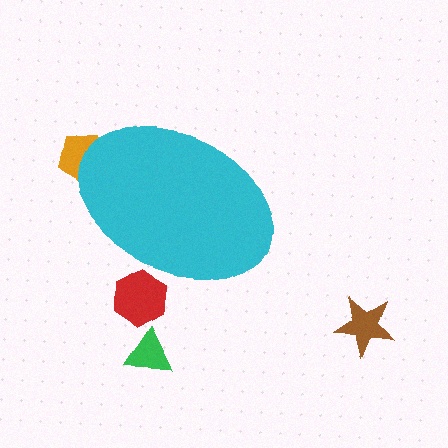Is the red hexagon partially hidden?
Yes, the red hexagon is partially hidden behind the cyan ellipse.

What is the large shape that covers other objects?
A cyan ellipse.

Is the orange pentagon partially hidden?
Yes, the orange pentagon is partially hidden behind the cyan ellipse.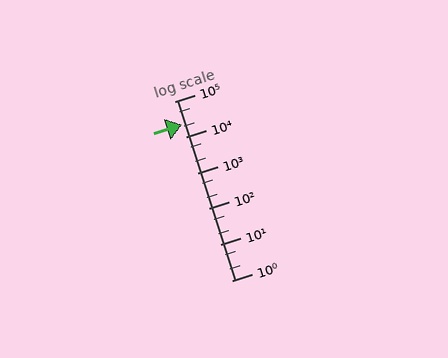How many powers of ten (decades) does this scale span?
The scale spans 5 decades, from 1 to 100000.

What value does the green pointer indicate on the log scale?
The pointer indicates approximately 22000.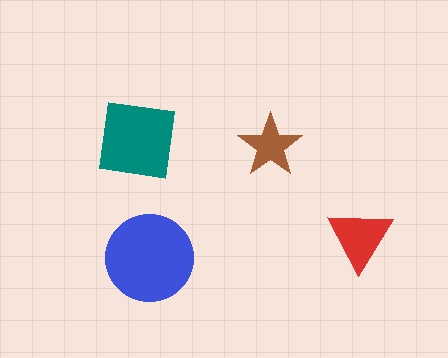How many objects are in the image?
There are 4 objects in the image.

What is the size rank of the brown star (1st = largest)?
4th.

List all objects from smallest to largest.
The brown star, the red triangle, the teal square, the blue circle.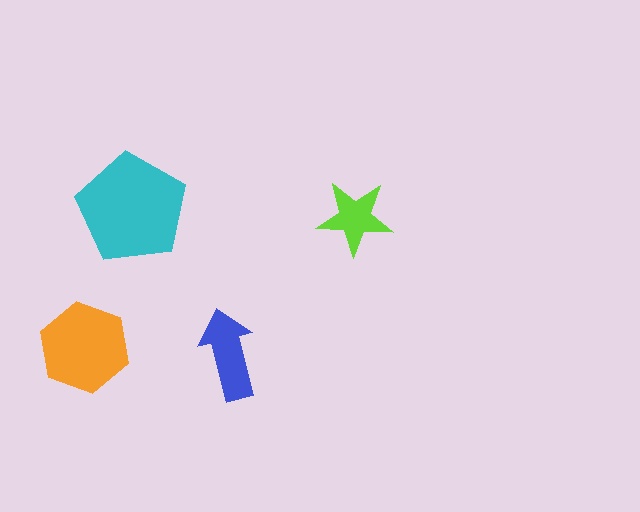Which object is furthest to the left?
The orange hexagon is leftmost.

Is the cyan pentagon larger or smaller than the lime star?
Larger.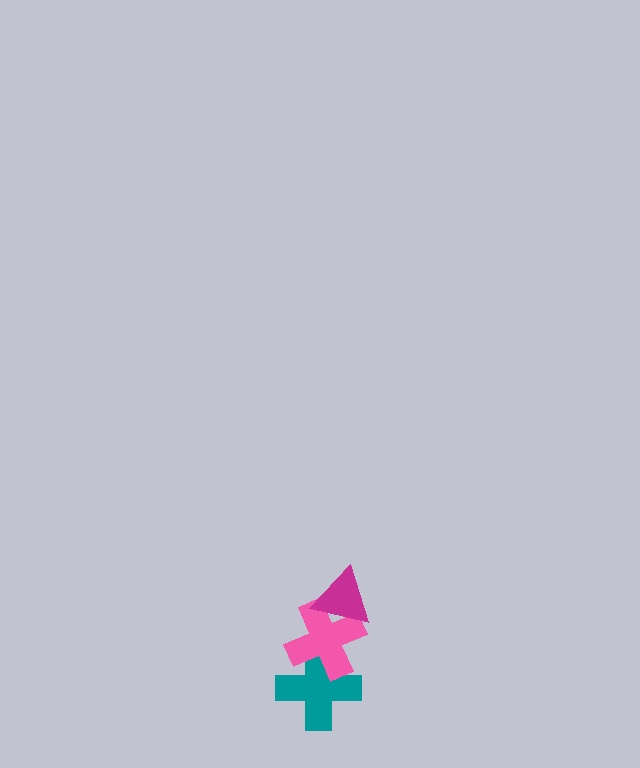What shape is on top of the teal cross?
The pink cross is on top of the teal cross.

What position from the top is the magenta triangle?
The magenta triangle is 1st from the top.